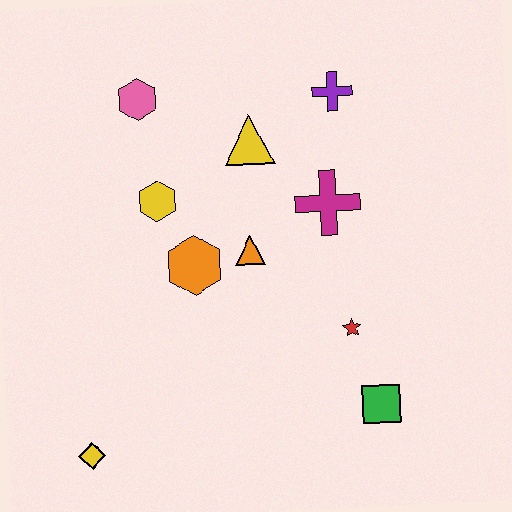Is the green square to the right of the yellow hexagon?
Yes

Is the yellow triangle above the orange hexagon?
Yes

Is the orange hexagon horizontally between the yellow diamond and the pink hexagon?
No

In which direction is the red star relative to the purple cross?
The red star is below the purple cross.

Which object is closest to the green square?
The red star is closest to the green square.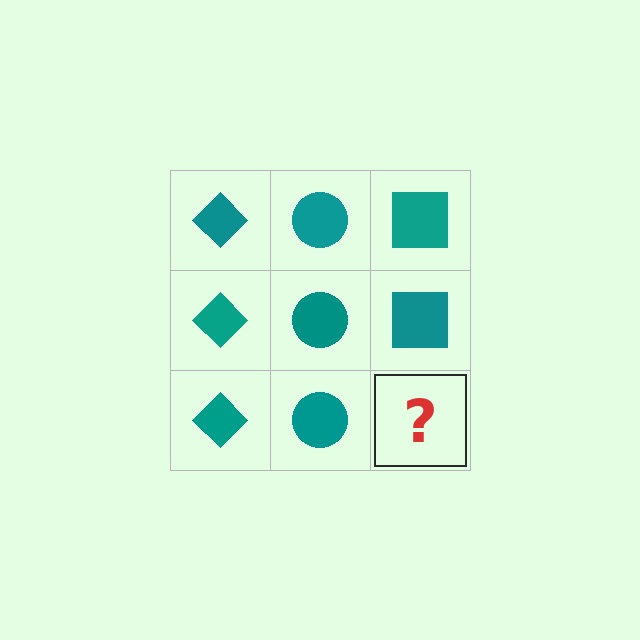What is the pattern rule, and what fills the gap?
The rule is that each column has a consistent shape. The gap should be filled with a teal square.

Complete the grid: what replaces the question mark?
The question mark should be replaced with a teal square.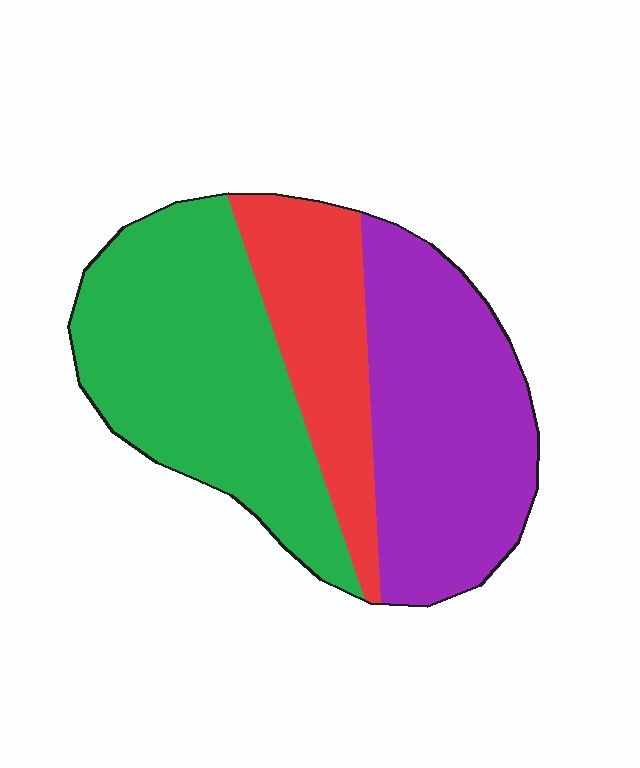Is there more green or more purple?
Green.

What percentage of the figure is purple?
Purple takes up about three eighths (3/8) of the figure.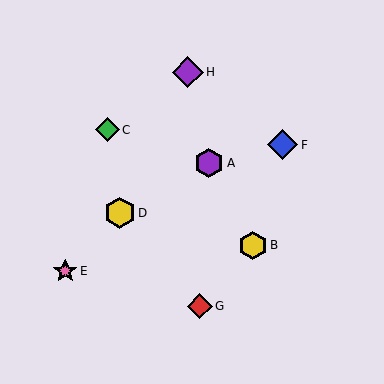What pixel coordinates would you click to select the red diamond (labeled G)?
Click at (200, 306) to select the red diamond G.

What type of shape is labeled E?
Shape E is a pink star.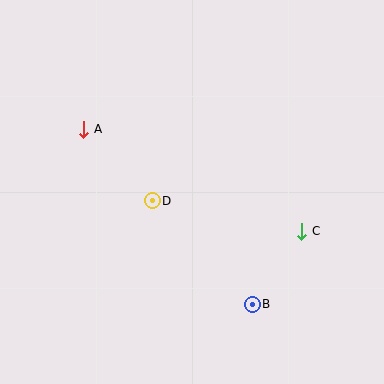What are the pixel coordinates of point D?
Point D is at (152, 201).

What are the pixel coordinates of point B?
Point B is at (252, 304).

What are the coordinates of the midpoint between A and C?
The midpoint between A and C is at (193, 180).